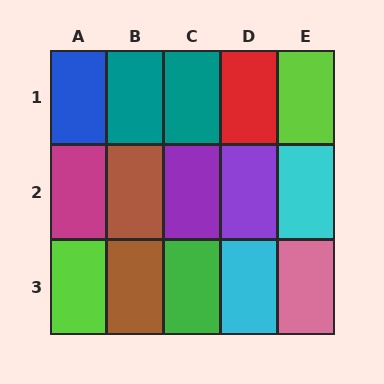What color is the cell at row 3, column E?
Pink.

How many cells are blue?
1 cell is blue.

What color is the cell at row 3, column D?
Cyan.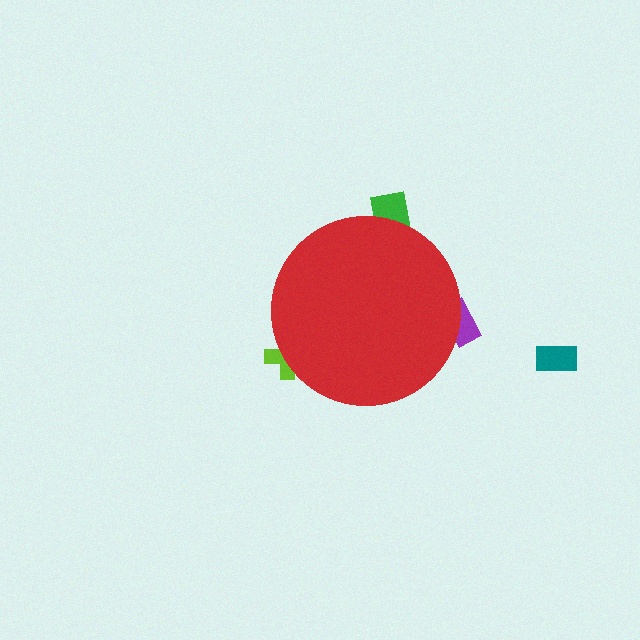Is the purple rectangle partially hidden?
Yes, the purple rectangle is partially hidden behind the red circle.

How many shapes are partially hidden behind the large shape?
3 shapes are partially hidden.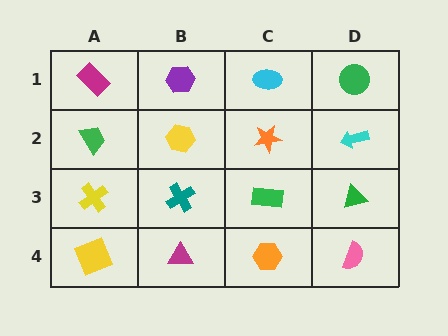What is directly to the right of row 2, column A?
A yellow hexagon.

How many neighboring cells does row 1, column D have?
2.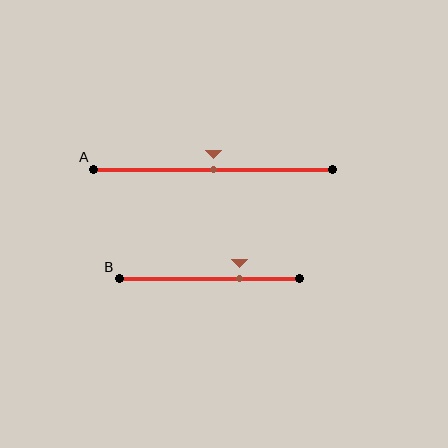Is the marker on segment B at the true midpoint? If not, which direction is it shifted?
No, the marker on segment B is shifted to the right by about 17% of the segment length.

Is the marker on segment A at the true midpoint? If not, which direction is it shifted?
Yes, the marker on segment A is at the true midpoint.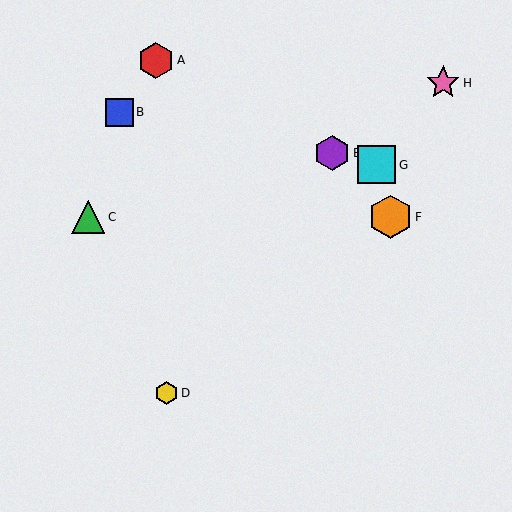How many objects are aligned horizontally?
2 objects (C, F) are aligned horizontally.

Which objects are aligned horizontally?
Objects C, F are aligned horizontally.